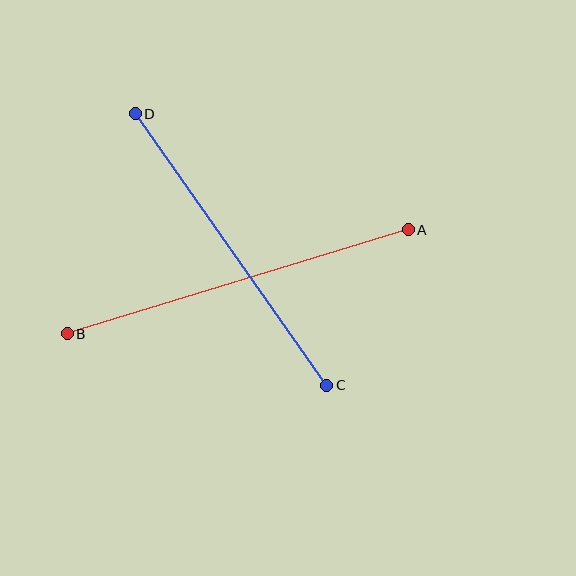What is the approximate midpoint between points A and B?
The midpoint is at approximately (238, 282) pixels.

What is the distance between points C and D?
The distance is approximately 332 pixels.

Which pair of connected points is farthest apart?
Points A and B are farthest apart.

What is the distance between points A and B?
The distance is approximately 356 pixels.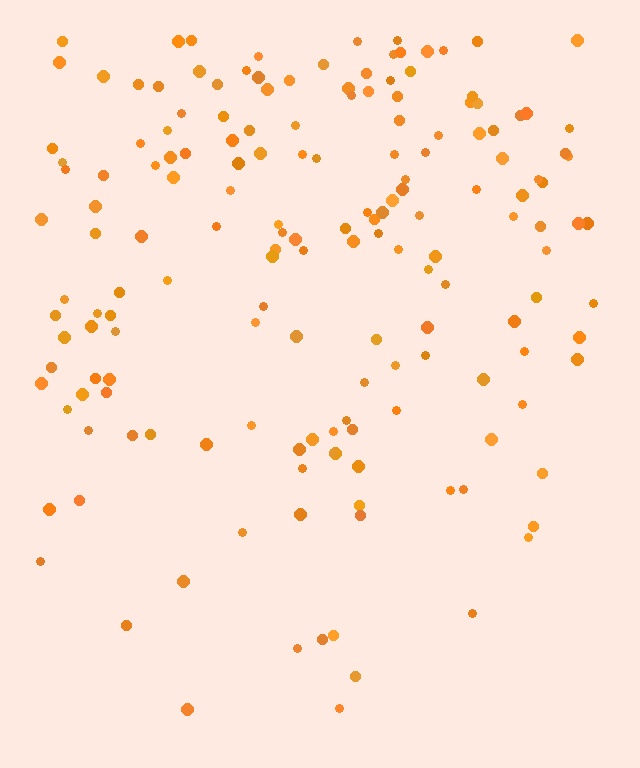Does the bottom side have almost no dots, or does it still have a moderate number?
Still a moderate number, just noticeably fewer than the top.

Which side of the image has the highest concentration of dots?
The top.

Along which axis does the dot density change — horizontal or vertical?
Vertical.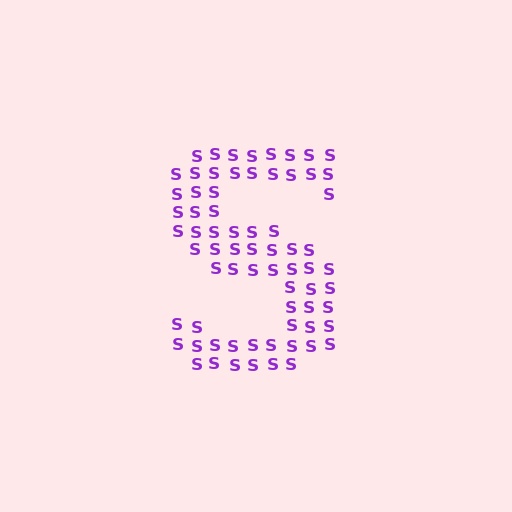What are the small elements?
The small elements are letter S's.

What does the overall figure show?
The overall figure shows the letter S.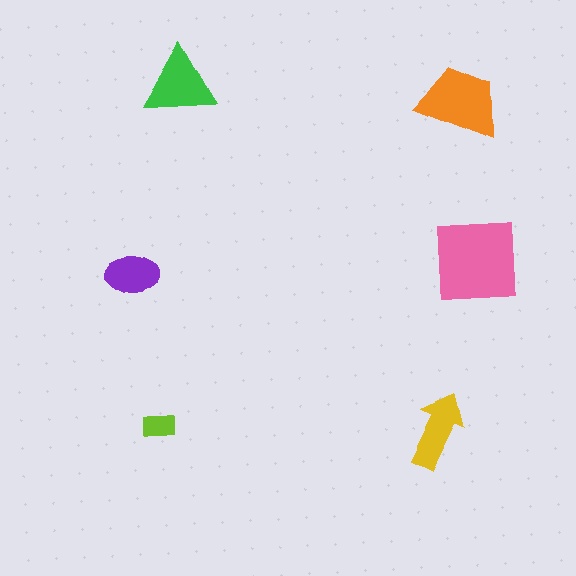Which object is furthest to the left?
The purple ellipse is leftmost.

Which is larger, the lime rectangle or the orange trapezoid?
The orange trapezoid.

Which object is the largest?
The pink square.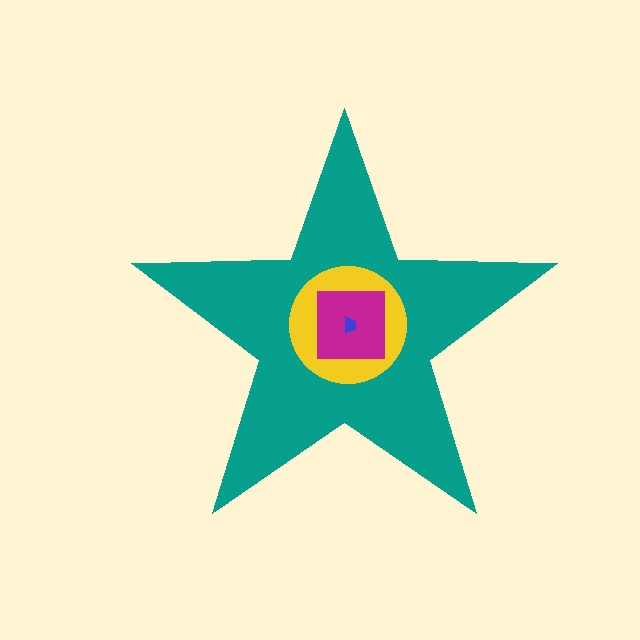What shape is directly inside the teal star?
The yellow circle.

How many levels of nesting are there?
4.